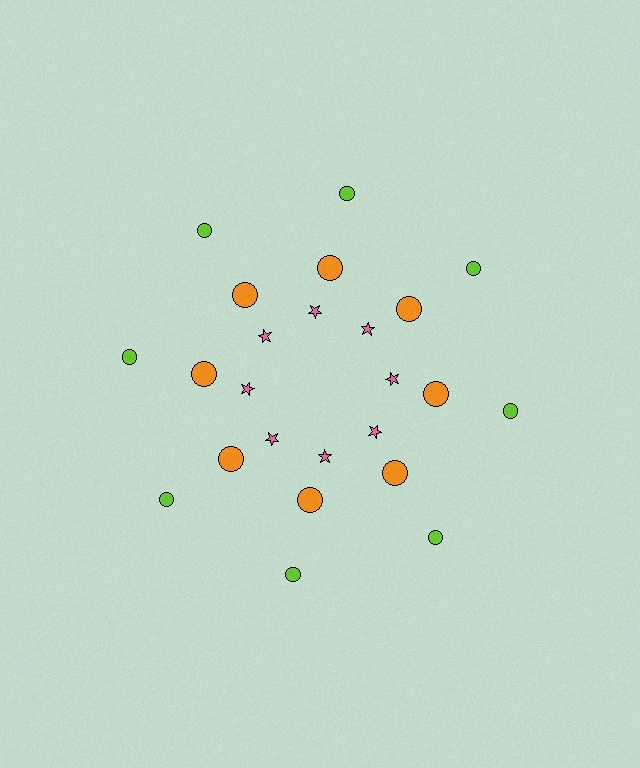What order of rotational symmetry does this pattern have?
This pattern has 8-fold rotational symmetry.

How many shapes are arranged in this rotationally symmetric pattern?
There are 24 shapes, arranged in 8 groups of 3.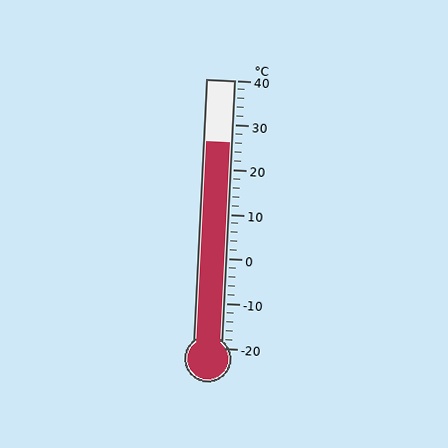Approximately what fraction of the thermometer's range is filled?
The thermometer is filled to approximately 75% of its range.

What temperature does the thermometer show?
The thermometer shows approximately 26°C.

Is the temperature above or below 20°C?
The temperature is above 20°C.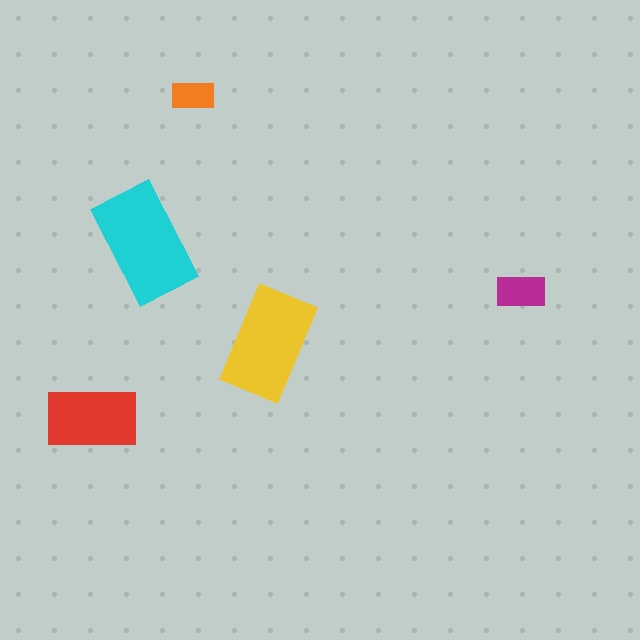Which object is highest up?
The orange rectangle is topmost.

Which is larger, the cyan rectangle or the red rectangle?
The cyan one.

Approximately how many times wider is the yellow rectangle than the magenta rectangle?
About 2 times wider.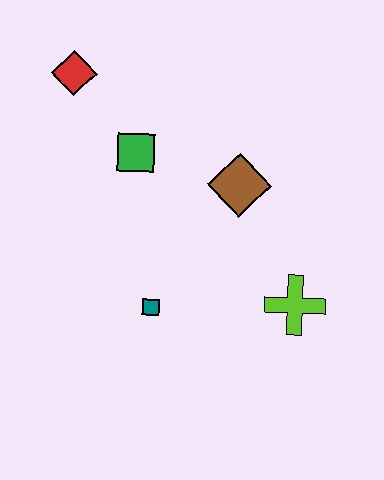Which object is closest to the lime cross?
The brown diamond is closest to the lime cross.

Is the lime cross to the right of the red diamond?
Yes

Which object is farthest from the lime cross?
The red diamond is farthest from the lime cross.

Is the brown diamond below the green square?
Yes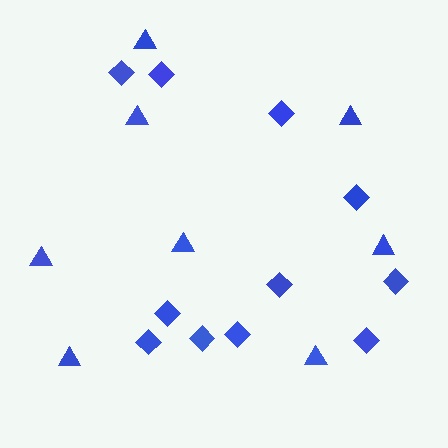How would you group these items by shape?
There are 2 groups: one group of triangles (8) and one group of diamonds (11).